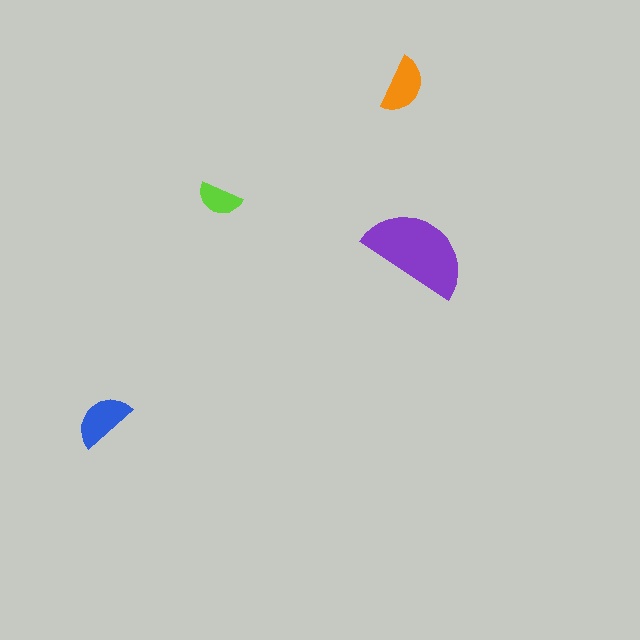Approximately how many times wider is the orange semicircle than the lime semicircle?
About 1.5 times wider.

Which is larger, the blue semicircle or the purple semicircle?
The purple one.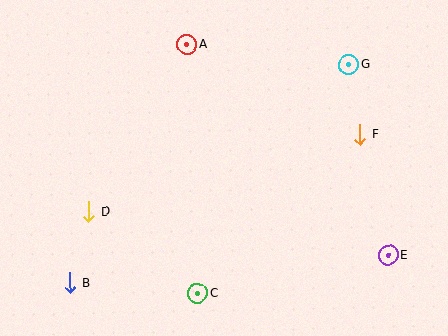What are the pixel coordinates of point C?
Point C is at (198, 293).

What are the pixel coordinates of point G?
Point G is at (349, 65).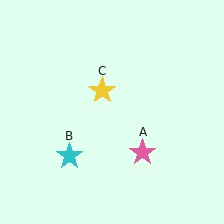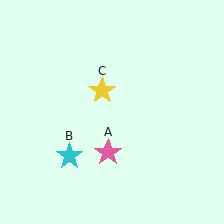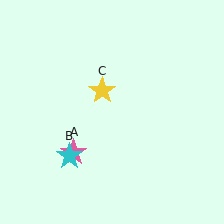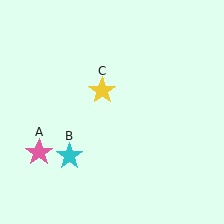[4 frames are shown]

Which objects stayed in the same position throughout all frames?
Cyan star (object B) and yellow star (object C) remained stationary.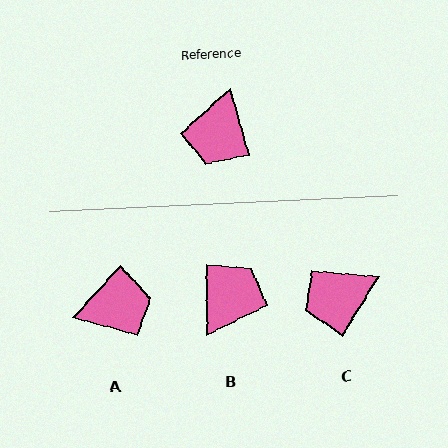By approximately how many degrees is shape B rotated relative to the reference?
Approximately 164 degrees counter-clockwise.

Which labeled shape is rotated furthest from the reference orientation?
B, about 164 degrees away.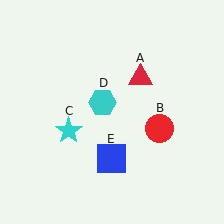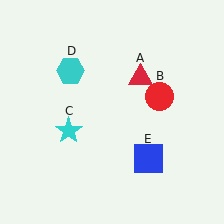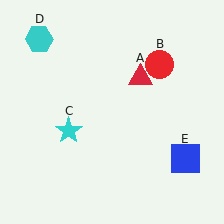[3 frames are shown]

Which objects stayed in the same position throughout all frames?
Red triangle (object A) and cyan star (object C) remained stationary.